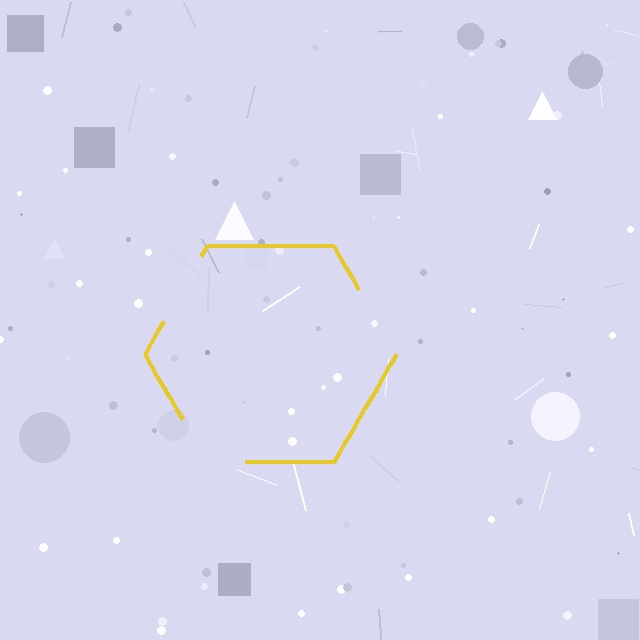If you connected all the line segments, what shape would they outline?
They would outline a hexagon.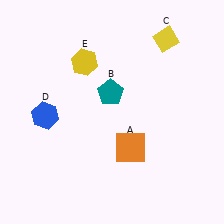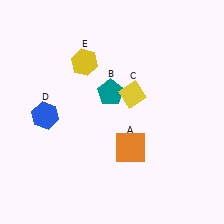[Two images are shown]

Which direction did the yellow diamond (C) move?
The yellow diamond (C) moved down.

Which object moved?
The yellow diamond (C) moved down.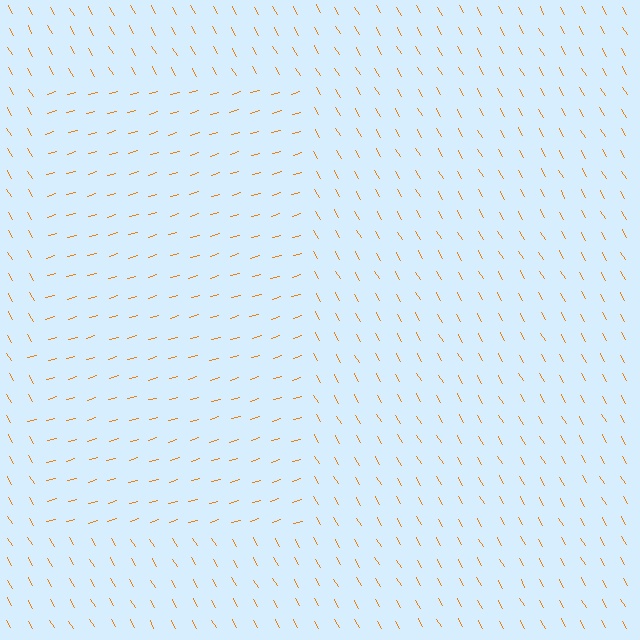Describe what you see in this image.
The image is filled with small orange line segments. A rectangle region in the image has lines oriented differently from the surrounding lines, creating a visible texture boundary.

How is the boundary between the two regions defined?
The boundary is defined purely by a change in line orientation (approximately 76 degrees difference). All lines are the same color and thickness.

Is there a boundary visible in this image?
Yes, there is a texture boundary formed by a change in line orientation.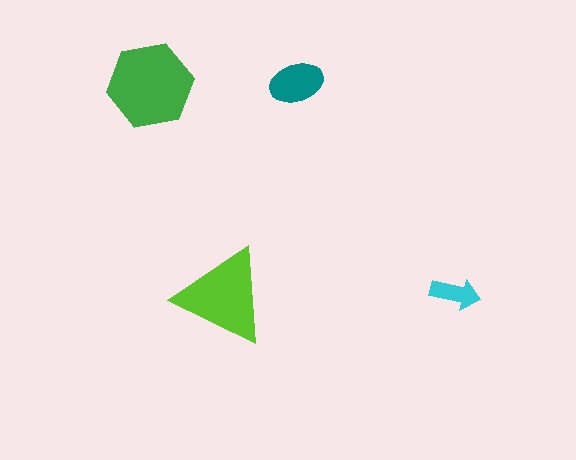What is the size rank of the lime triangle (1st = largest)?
2nd.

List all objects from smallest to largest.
The cyan arrow, the teal ellipse, the lime triangle, the green hexagon.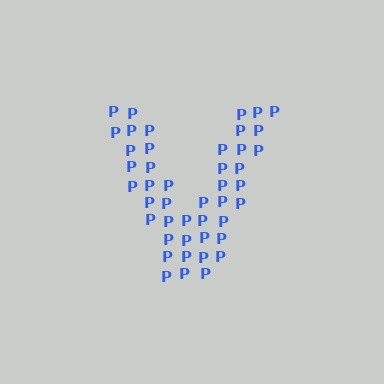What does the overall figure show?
The overall figure shows the letter V.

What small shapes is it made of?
It is made of small letter P's.